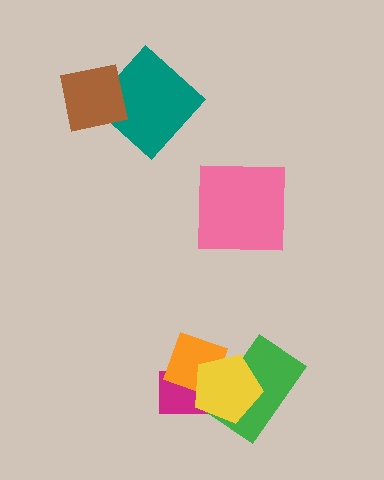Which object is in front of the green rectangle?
The yellow pentagon is in front of the green rectangle.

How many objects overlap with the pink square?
0 objects overlap with the pink square.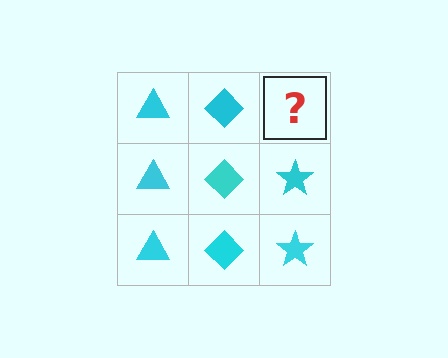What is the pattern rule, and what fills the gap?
The rule is that each column has a consistent shape. The gap should be filled with a cyan star.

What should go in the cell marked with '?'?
The missing cell should contain a cyan star.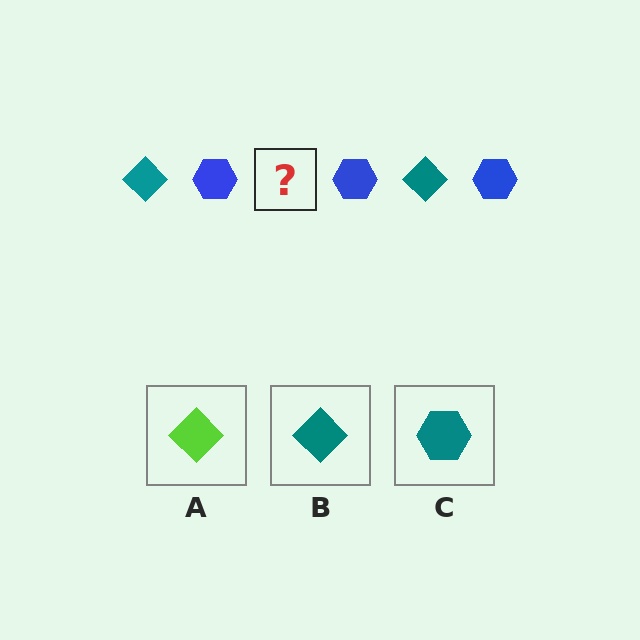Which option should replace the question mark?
Option B.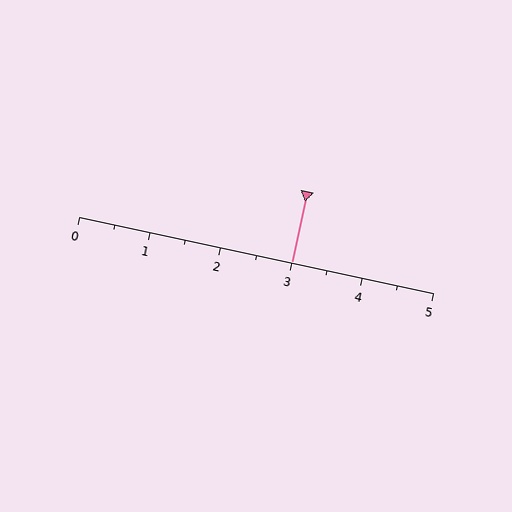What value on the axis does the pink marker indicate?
The marker indicates approximately 3.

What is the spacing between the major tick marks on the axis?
The major ticks are spaced 1 apart.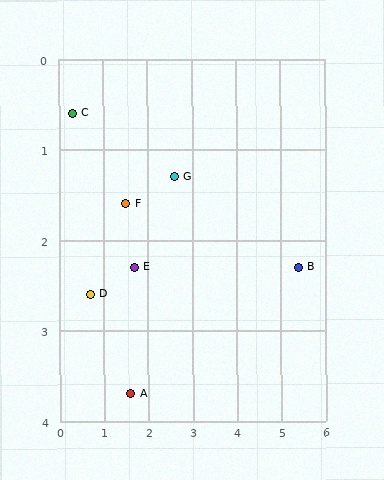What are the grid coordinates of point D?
Point D is at approximately (0.7, 2.6).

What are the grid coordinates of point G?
Point G is at approximately (2.6, 1.3).